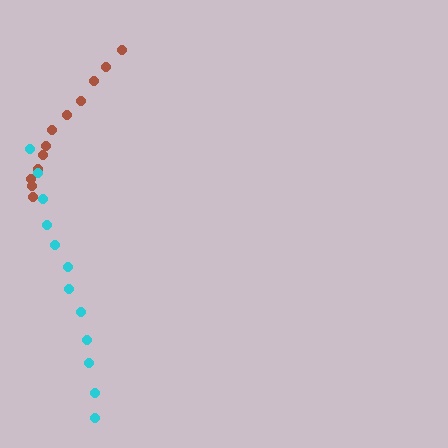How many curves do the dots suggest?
There are 2 distinct paths.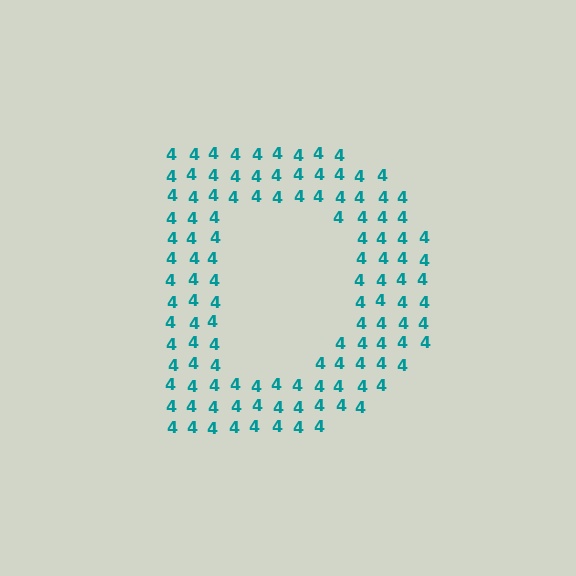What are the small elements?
The small elements are digit 4's.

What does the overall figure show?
The overall figure shows the letter D.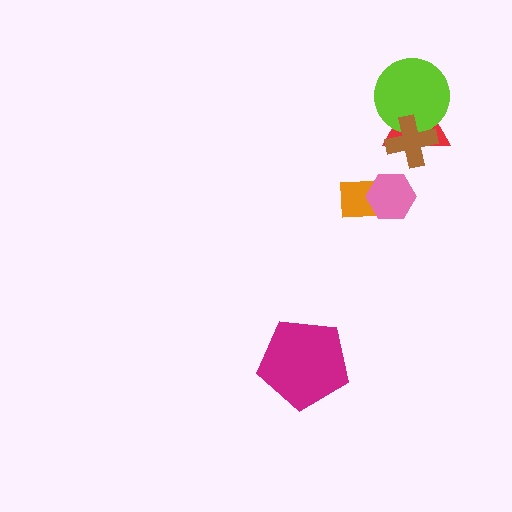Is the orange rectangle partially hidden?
Yes, it is partially covered by another shape.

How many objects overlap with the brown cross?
2 objects overlap with the brown cross.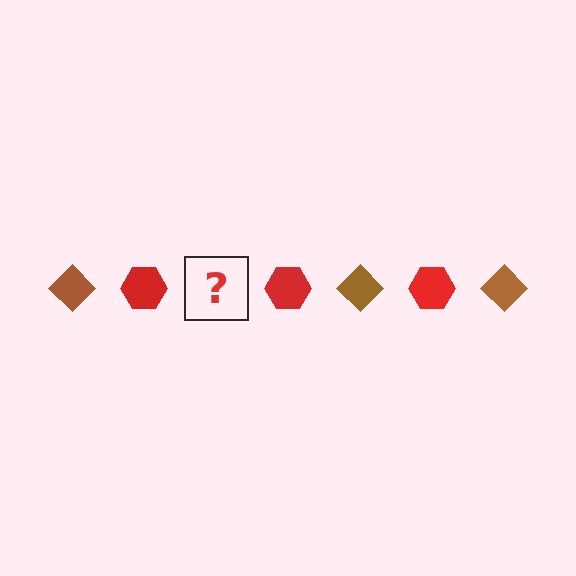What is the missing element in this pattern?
The missing element is a brown diamond.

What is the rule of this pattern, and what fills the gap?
The rule is that the pattern alternates between brown diamond and red hexagon. The gap should be filled with a brown diamond.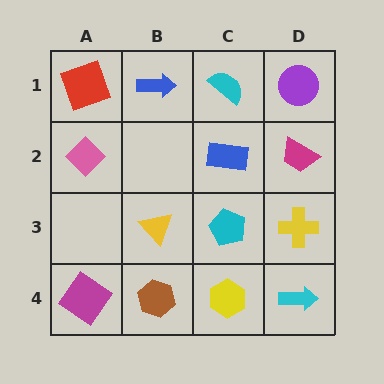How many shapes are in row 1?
4 shapes.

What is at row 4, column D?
A cyan arrow.